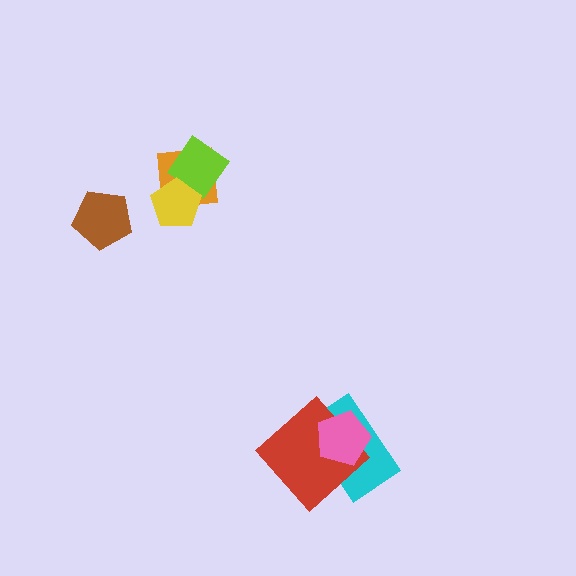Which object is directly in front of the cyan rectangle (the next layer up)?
The red diamond is directly in front of the cyan rectangle.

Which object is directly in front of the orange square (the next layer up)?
The lime diamond is directly in front of the orange square.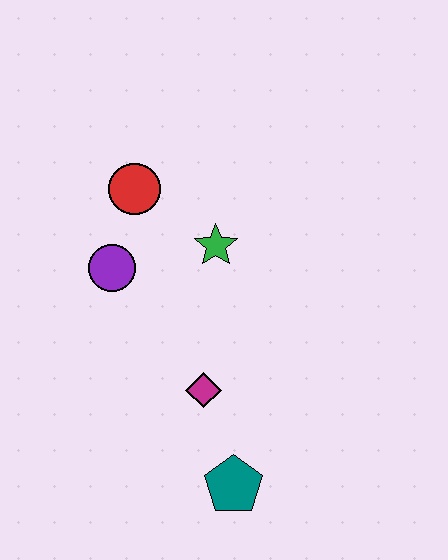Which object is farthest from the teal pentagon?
The red circle is farthest from the teal pentagon.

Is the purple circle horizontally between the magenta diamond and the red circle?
No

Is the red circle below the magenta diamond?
No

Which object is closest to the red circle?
The purple circle is closest to the red circle.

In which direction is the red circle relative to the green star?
The red circle is to the left of the green star.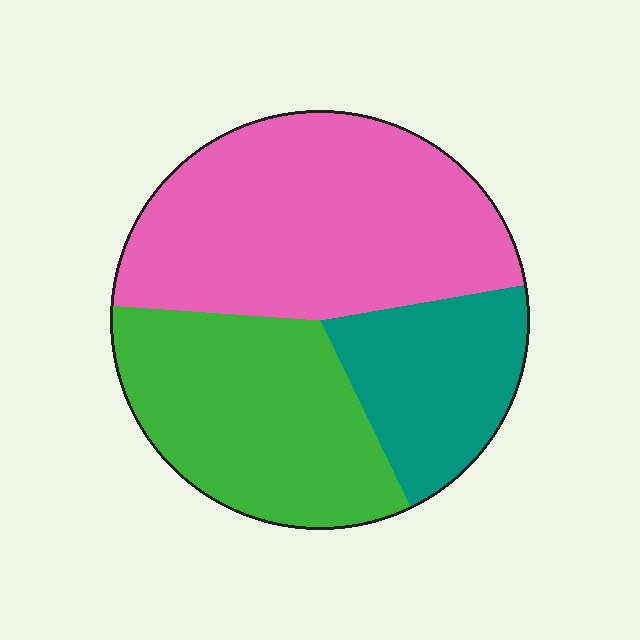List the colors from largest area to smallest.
From largest to smallest: pink, green, teal.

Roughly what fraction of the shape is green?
Green covers roughly 35% of the shape.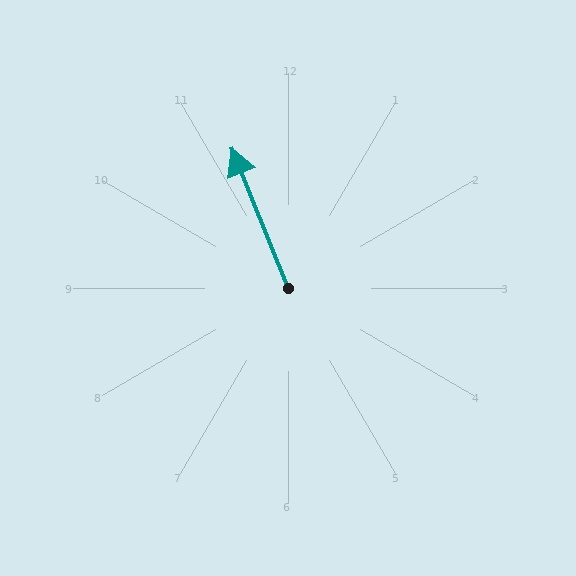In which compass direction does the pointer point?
North.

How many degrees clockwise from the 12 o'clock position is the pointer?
Approximately 338 degrees.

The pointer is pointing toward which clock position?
Roughly 11 o'clock.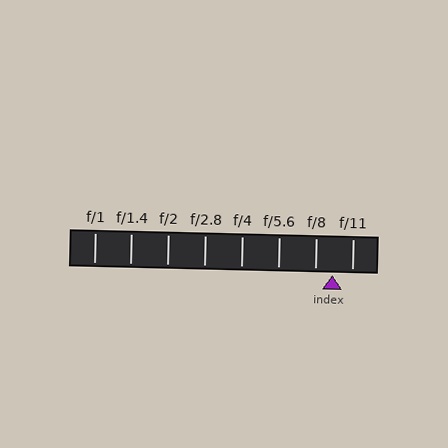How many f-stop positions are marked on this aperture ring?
There are 8 f-stop positions marked.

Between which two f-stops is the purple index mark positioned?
The index mark is between f/8 and f/11.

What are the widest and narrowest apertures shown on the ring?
The widest aperture shown is f/1 and the narrowest is f/11.